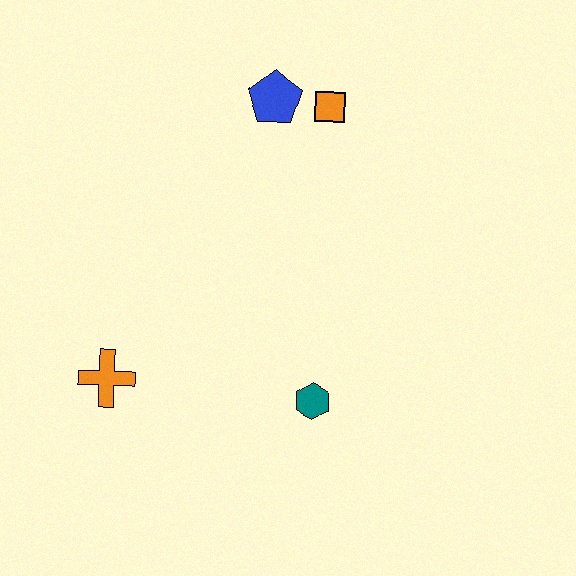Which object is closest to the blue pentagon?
The orange square is closest to the blue pentagon.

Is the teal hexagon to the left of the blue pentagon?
No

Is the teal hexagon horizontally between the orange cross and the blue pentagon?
No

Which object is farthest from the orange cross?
The orange square is farthest from the orange cross.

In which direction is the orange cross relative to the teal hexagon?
The orange cross is to the left of the teal hexagon.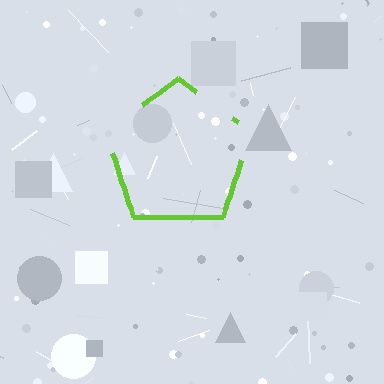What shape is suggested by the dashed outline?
The dashed outline suggests a pentagon.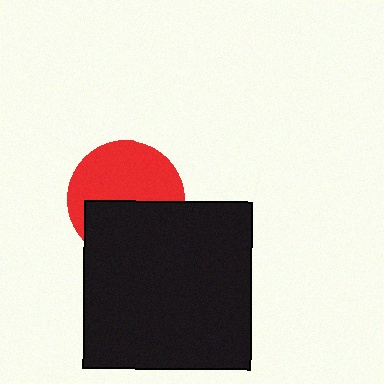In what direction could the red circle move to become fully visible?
The red circle could move up. That would shift it out from behind the black square entirely.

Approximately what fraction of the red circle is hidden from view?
Roughly 45% of the red circle is hidden behind the black square.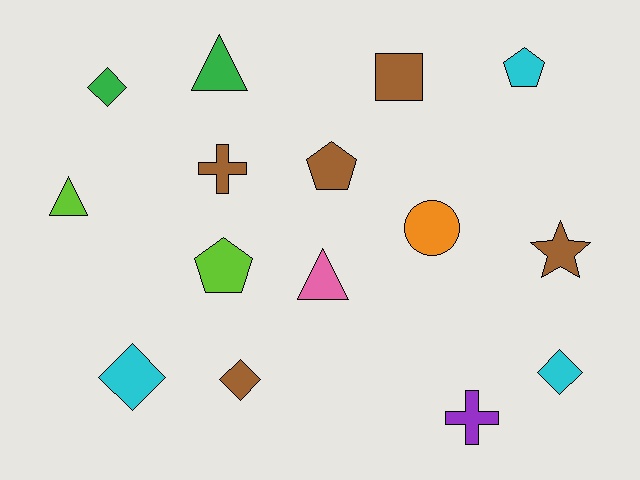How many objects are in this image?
There are 15 objects.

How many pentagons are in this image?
There are 3 pentagons.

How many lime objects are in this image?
There are 2 lime objects.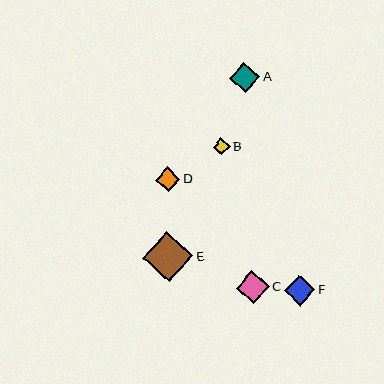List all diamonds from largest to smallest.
From largest to smallest: E, C, A, F, D, B.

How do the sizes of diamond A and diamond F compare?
Diamond A and diamond F are approximately the same size.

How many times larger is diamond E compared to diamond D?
Diamond E is approximately 2.1 times the size of diamond D.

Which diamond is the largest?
Diamond E is the largest with a size of approximately 50 pixels.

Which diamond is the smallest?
Diamond B is the smallest with a size of approximately 17 pixels.